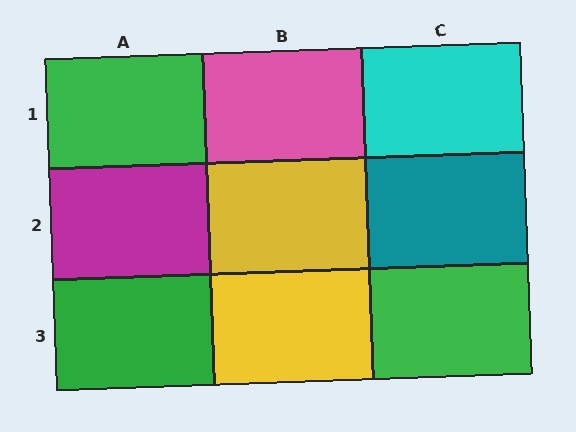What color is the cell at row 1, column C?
Cyan.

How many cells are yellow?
2 cells are yellow.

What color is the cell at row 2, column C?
Teal.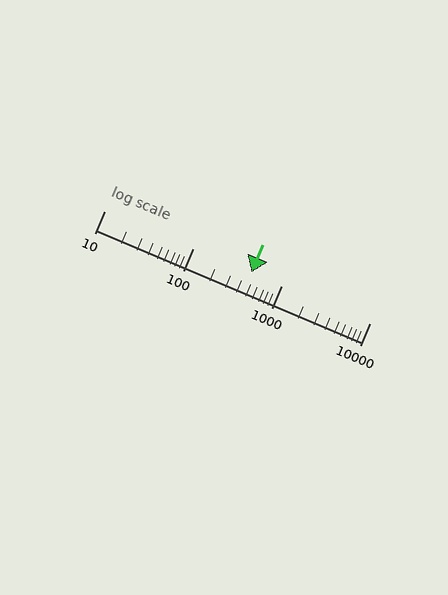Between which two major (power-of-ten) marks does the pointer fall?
The pointer is between 100 and 1000.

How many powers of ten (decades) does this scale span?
The scale spans 3 decades, from 10 to 10000.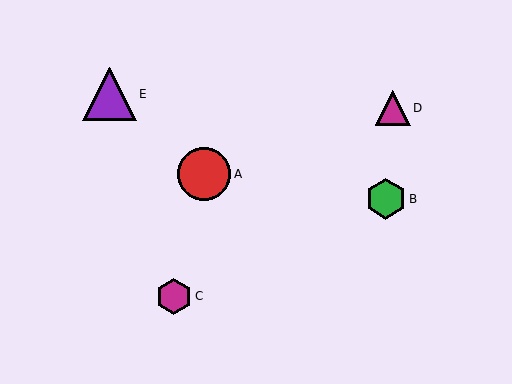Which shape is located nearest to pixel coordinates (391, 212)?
The green hexagon (labeled B) at (386, 199) is nearest to that location.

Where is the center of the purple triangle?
The center of the purple triangle is at (110, 94).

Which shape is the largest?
The purple triangle (labeled E) is the largest.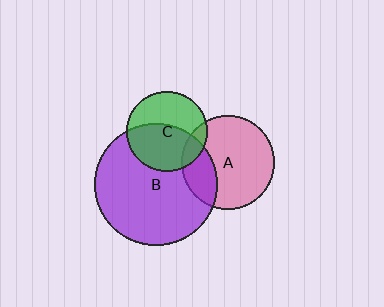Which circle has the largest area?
Circle B (purple).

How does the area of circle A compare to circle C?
Approximately 1.3 times.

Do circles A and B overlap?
Yes.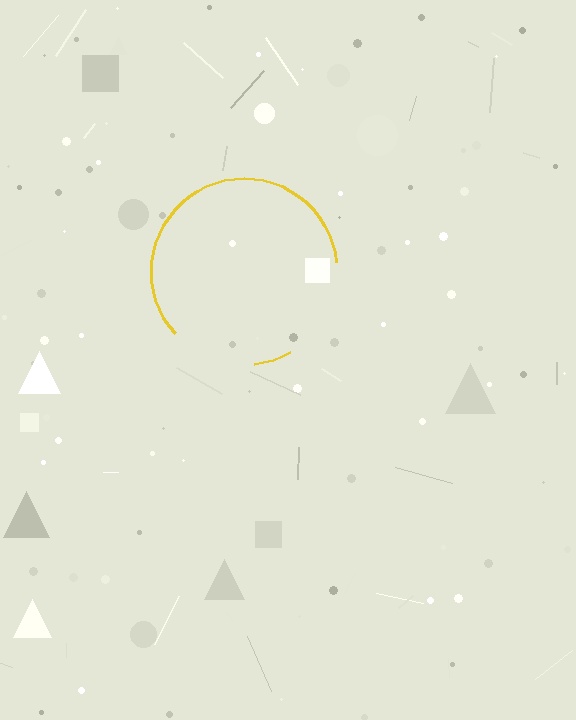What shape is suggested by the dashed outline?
The dashed outline suggests a circle.